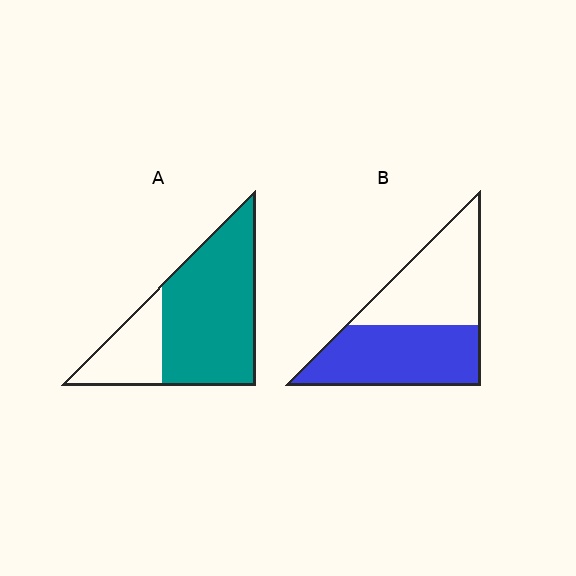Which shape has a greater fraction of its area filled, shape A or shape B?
Shape A.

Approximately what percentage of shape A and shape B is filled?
A is approximately 75% and B is approximately 50%.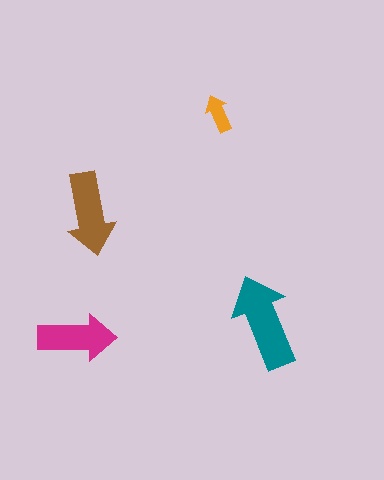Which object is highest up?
The orange arrow is topmost.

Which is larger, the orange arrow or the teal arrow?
The teal one.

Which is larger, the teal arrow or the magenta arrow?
The teal one.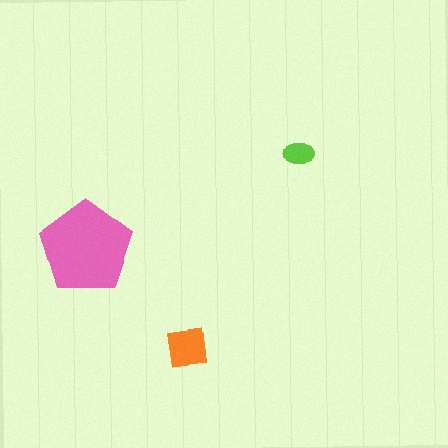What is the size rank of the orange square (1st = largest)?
2nd.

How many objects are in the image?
There are 3 objects in the image.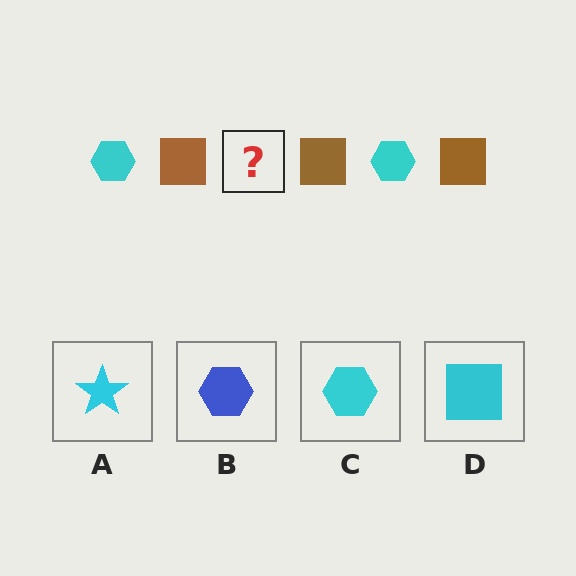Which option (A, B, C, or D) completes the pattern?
C.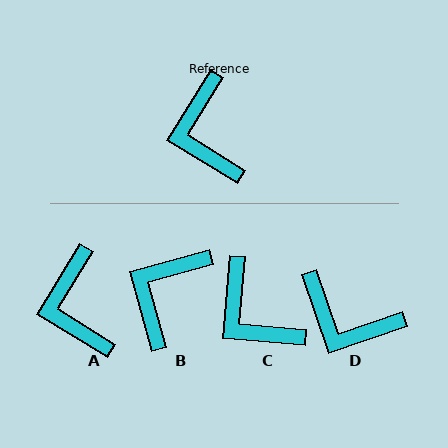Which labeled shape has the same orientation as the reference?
A.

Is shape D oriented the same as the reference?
No, it is off by about 50 degrees.